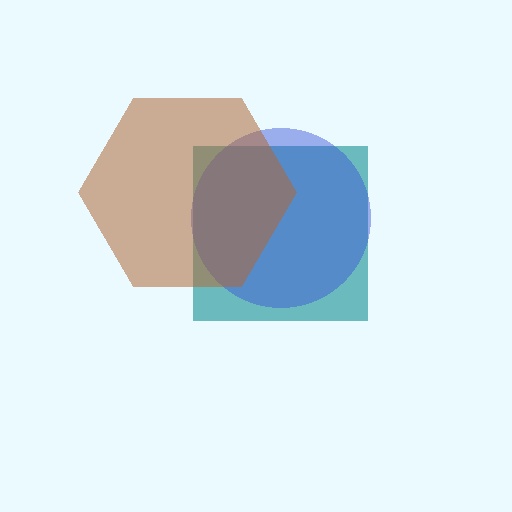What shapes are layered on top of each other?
The layered shapes are: a teal square, a blue circle, a brown hexagon.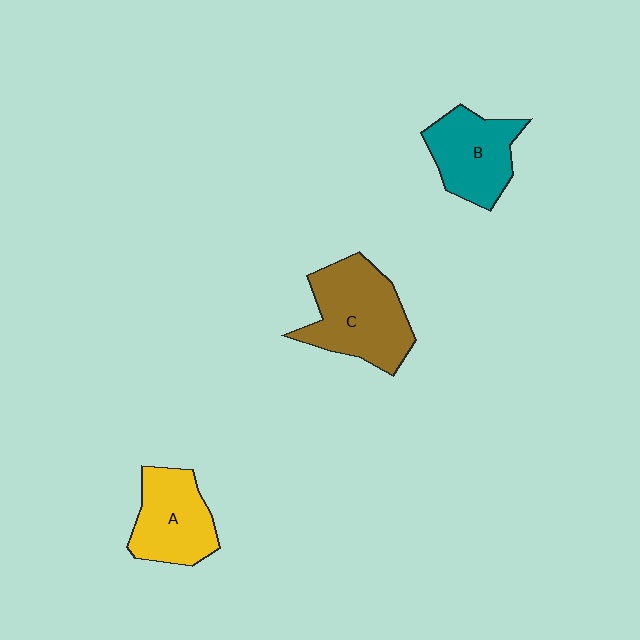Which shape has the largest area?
Shape C (brown).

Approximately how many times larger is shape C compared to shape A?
Approximately 1.3 times.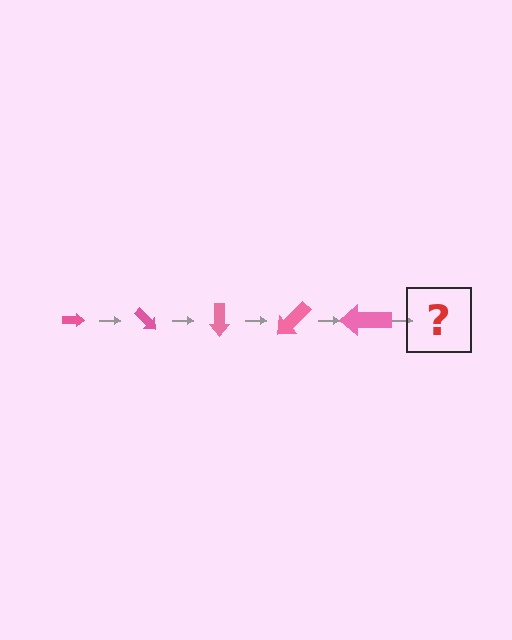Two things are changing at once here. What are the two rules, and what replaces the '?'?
The two rules are that the arrow grows larger each step and it rotates 45 degrees each step. The '?' should be an arrow, larger than the previous one and rotated 225 degrees from the start.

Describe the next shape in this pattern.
It should be an arrow, larger than the previous one and rotated 225 degrees from the start.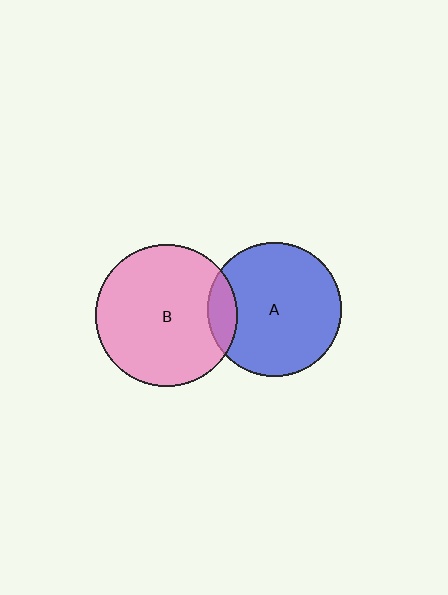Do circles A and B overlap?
Yes.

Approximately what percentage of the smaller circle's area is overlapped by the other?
Approximately 15%.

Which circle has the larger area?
Circle B (pink).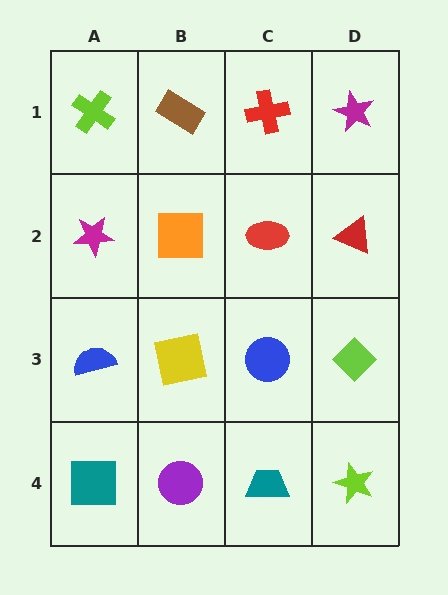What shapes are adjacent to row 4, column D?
A lime diamond (row 3, column D), a teal trapezoid (row 4, column C).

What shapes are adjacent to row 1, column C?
A red ellipse (row 2, column C), a brown rectangle (row 1, column B), a magenta star (row 1, column D).